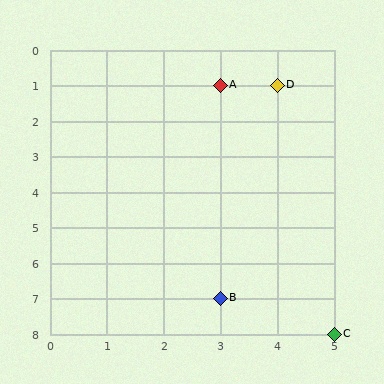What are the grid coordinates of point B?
Point B is at grid coordinates (3, 7).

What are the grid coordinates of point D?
Point D is at grid coordinates (4, 1).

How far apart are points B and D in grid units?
Points B and D are 1 column and 6 rows apart (about 6.1 grid units diagonally).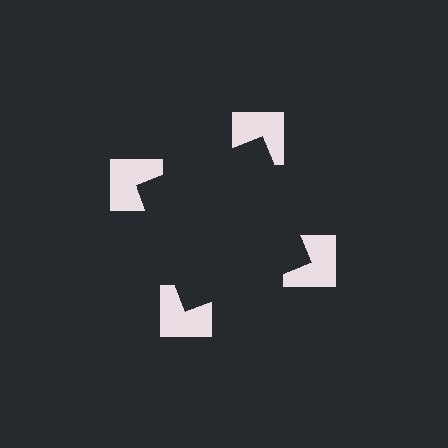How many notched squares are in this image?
There are 4 — one at each vertex of the illusory square.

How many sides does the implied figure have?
4 sides.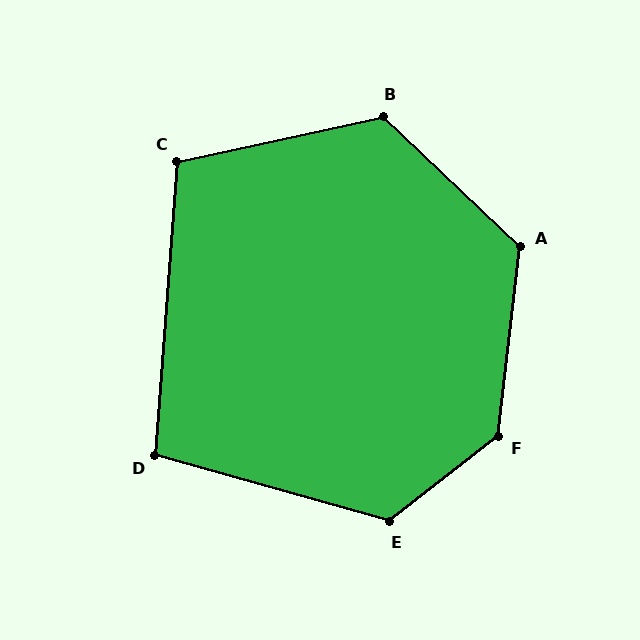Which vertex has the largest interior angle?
F, at approximately 134 degrees.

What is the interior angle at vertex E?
Approximately 126 degrees (obtuse).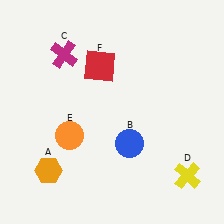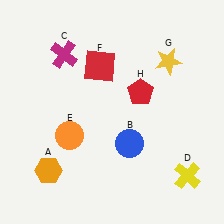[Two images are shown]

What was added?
A yellow star (G), a red pentagon (H) were added in Image 2.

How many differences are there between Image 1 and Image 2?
There are 2 differences between the two images.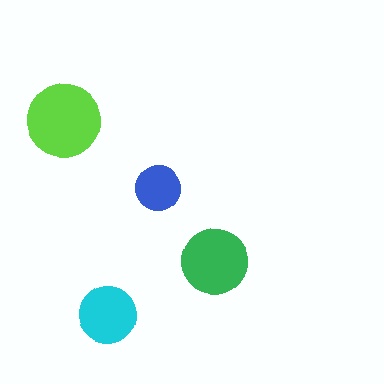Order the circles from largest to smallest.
the lime one, the green one, the cyan one, the blue one.